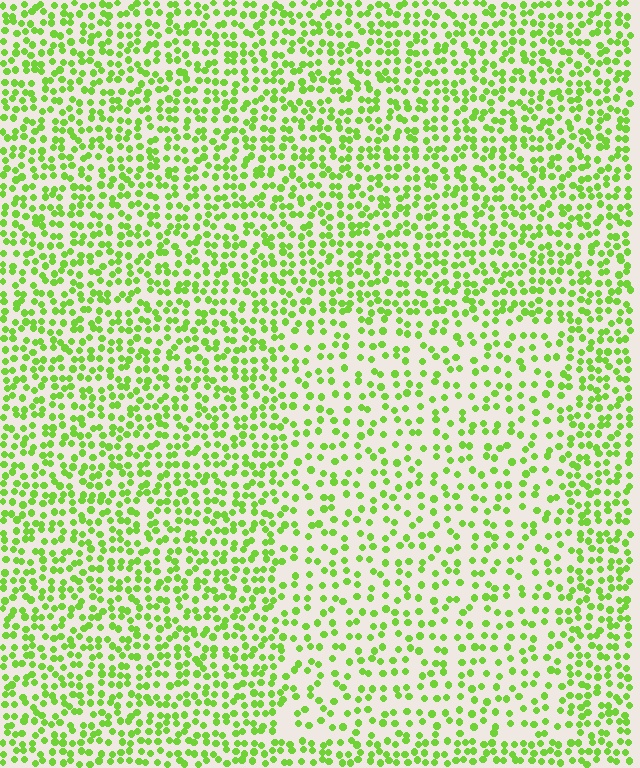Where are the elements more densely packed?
The elements are more densely packed outside the rectangle boundary.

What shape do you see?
I see a rectangle.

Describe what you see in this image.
The image contains small lime elements arranged at two different densities. A rectangle-shaped region is visible where the elements are less densely packed than the surrounding area.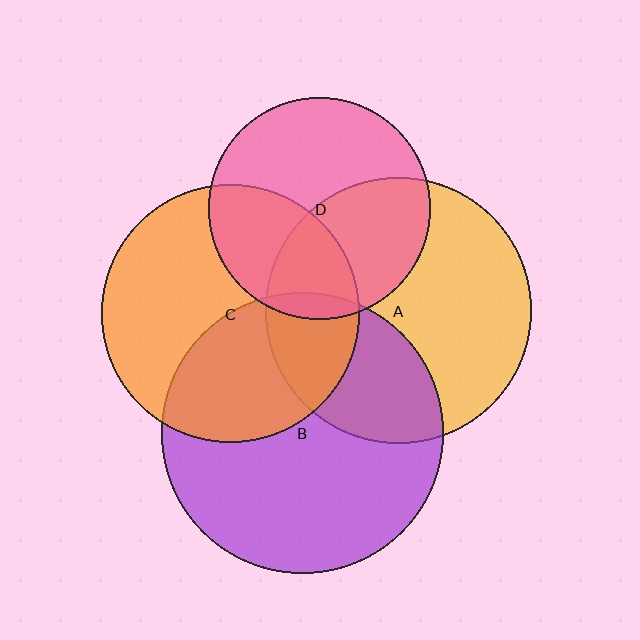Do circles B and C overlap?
Yes.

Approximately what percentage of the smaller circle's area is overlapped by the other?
Approximately 40%.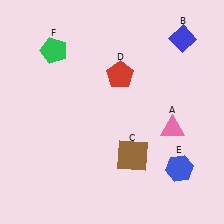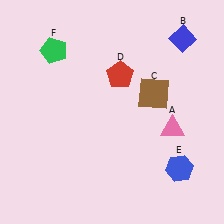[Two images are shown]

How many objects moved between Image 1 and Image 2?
1 object moved between the two images.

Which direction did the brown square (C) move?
The brown square (C) moved up.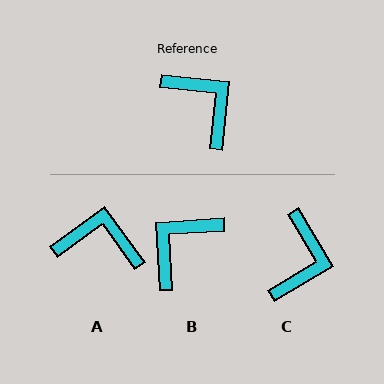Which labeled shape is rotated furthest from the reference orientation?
B, about 99 degrees away.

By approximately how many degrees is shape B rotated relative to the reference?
Approximately 99 degrees counter-clockwise.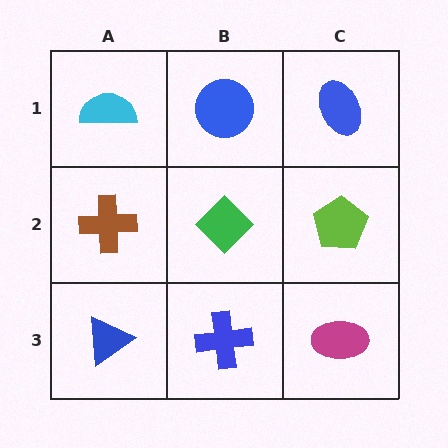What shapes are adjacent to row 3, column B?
A green diamond (row 2, column B), a blue triangle (row 3, column A), a magenta ellipse (row 3, column C).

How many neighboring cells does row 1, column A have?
2.